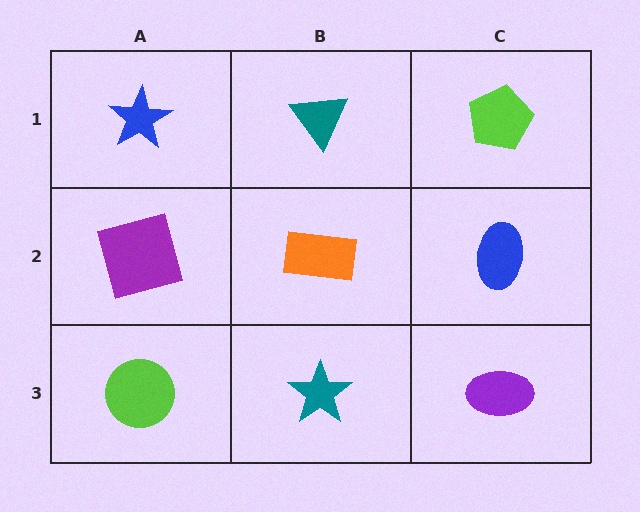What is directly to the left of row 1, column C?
A teal triangle.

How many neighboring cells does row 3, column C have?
2.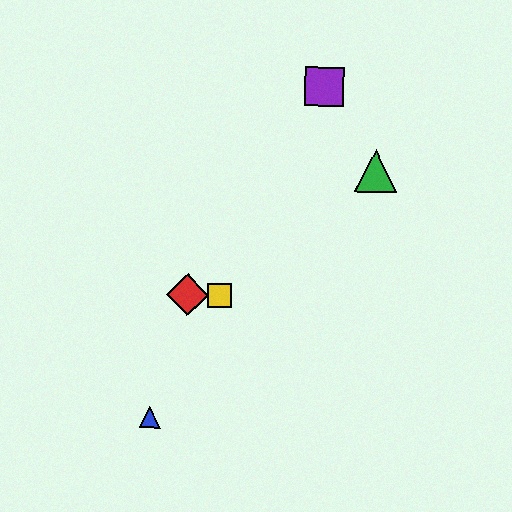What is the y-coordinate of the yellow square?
The yellow square is at y≈296.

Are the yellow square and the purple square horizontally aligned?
No, the yellow square is at y≈296 and the purple square is at y≈87.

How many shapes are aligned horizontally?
2 shapes (the red diamond, the yellow square) are aligned horizontally.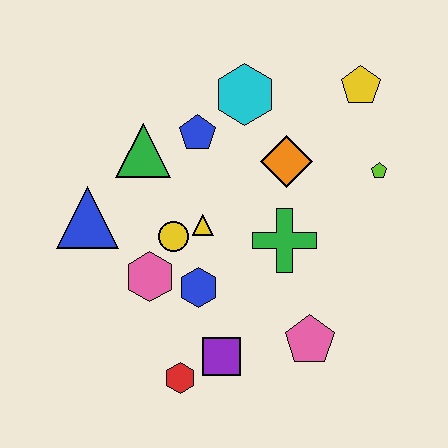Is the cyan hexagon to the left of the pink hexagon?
No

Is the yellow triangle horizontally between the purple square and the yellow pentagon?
No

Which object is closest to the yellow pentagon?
The lime pentagon is closest to the yellow pentagon.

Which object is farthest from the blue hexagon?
The yellow pentagon is farthest from the blue hexagon.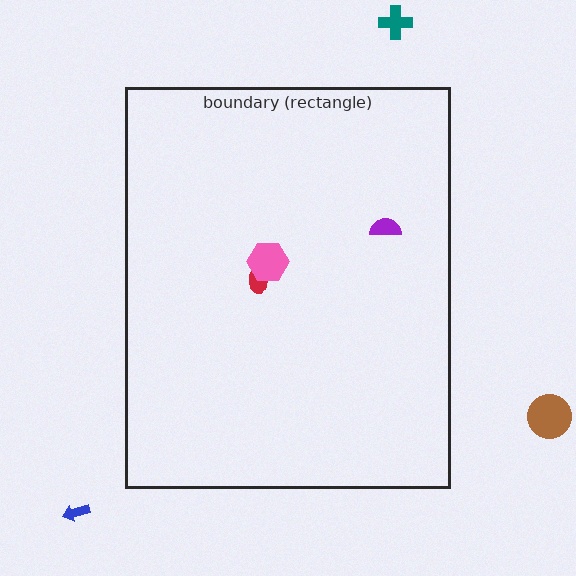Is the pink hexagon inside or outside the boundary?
Inside.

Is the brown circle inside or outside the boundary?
Outside.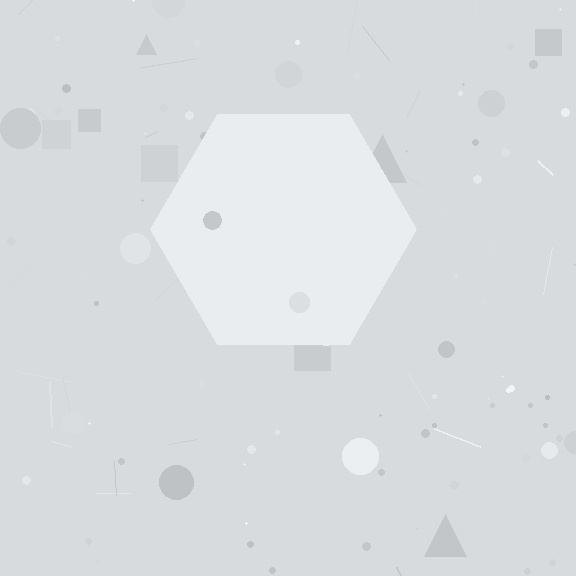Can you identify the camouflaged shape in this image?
The camouflaged shape is a hexagon.